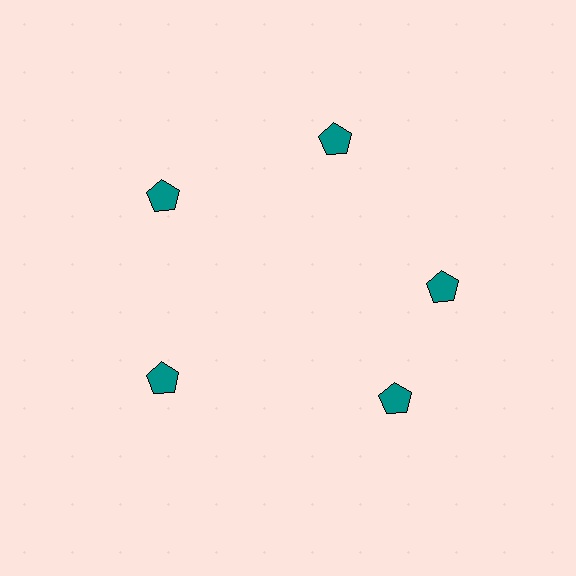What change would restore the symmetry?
The symmetry would be restored by rotating it back into even spacing with its neighbors so that all 5 pentagons sit at equal angles and equal distance from the center.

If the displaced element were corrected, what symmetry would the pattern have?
It would have 5-fold rotational symmetry — the pattern would map onto itself every 72 degrees.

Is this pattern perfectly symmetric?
No. The 5 teal pentagons are arranged in a ring, but one element near the 5 o'clock position is rotated out of alignment along the ring, breaking the 5-fold rotational symmetry.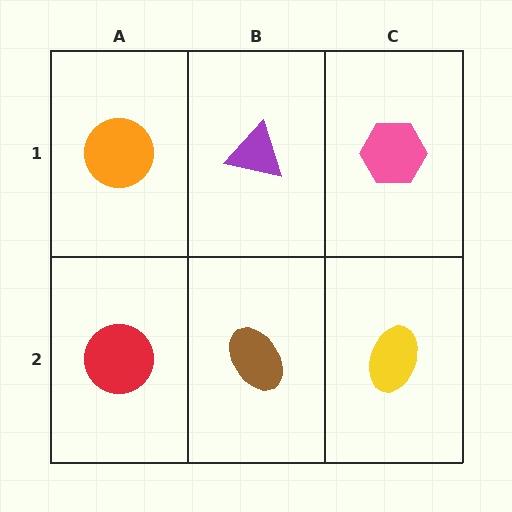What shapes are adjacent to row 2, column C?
A pink hexagon (row 1, column C), a brown ellipse (row 2, column B).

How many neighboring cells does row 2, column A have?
2.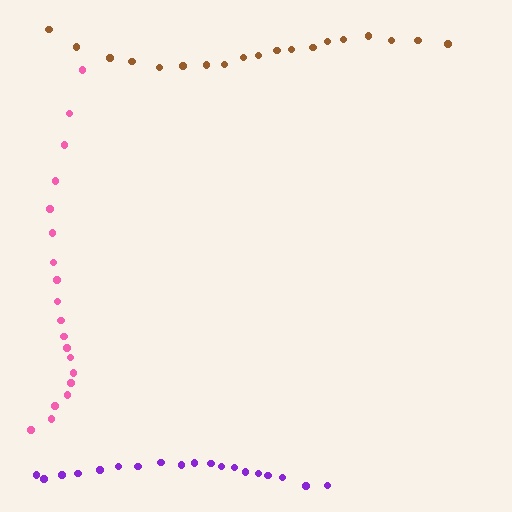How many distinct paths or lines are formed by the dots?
There are 3 distinct paths.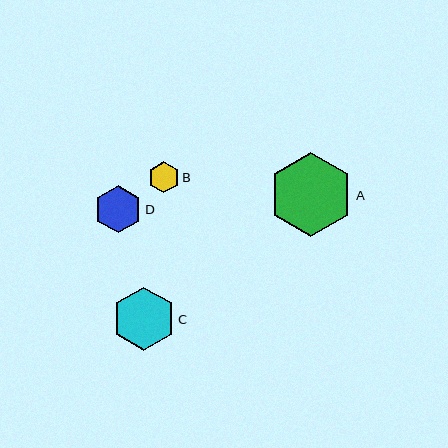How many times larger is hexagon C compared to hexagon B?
Hexagon C is approximately 2.0 times the size of hexagon B.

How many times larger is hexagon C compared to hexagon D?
Hexagon C is approximately 1.3 times the size of hexagon D.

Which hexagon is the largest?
Hexagon A is the largest with a size of approximately 85 pixels.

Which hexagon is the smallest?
Hexagon B is the smallest with a size of approximately 31 pixels.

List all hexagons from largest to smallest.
From largest to smallest: A, C, D, B.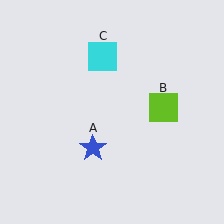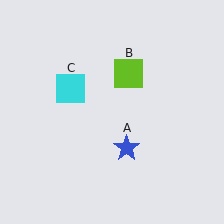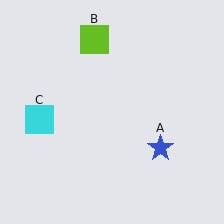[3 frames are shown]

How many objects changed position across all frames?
3 objects changed position: blue star (object A), lime square (object B), cyan square (object C).